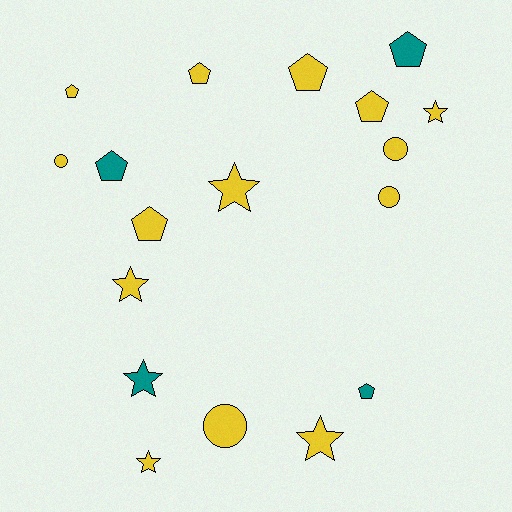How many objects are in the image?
There are 18 objects.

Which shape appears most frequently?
Pentagon, with 8 objects.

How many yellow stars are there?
There are 5 yellow stars.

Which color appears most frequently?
Yellow, with 14 objects.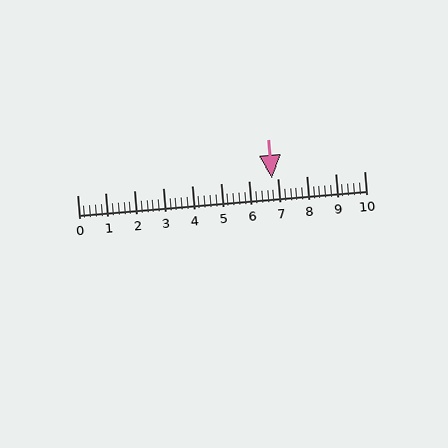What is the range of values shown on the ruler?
The ruler shows values from 0 to 10.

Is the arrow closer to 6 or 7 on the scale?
The arrow is closer to 7.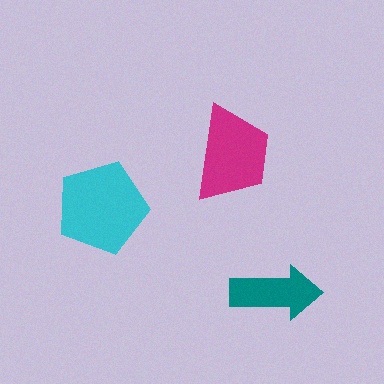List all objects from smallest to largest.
The teal arrow, the magenta trapezoid, the cyan pentagon.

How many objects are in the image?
There are 3 objects in the image.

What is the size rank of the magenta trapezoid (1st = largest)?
2nd.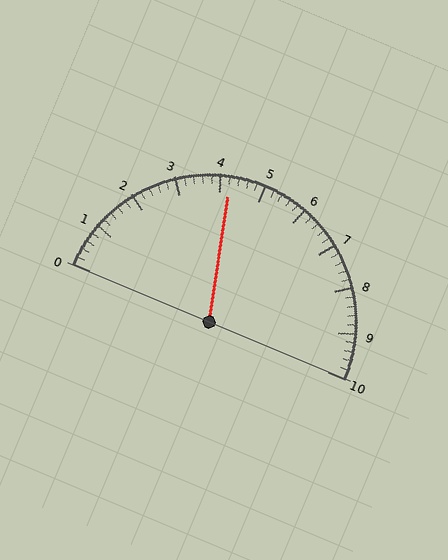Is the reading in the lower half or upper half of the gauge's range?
The reading is in the lower half of the range (0 to 10).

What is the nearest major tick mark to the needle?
The nearest major tick mark is 4.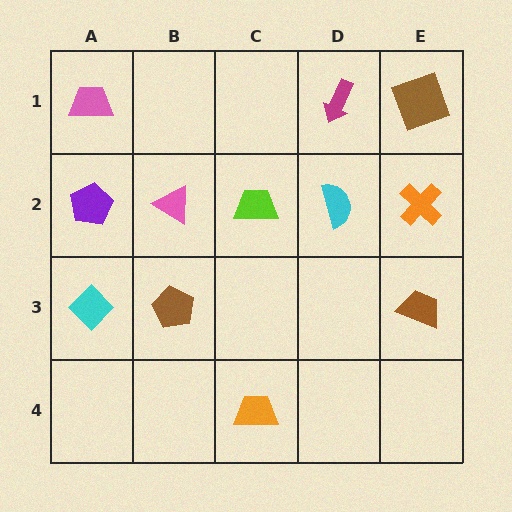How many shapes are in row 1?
3 shapes.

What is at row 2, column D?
A cyan semicircle.